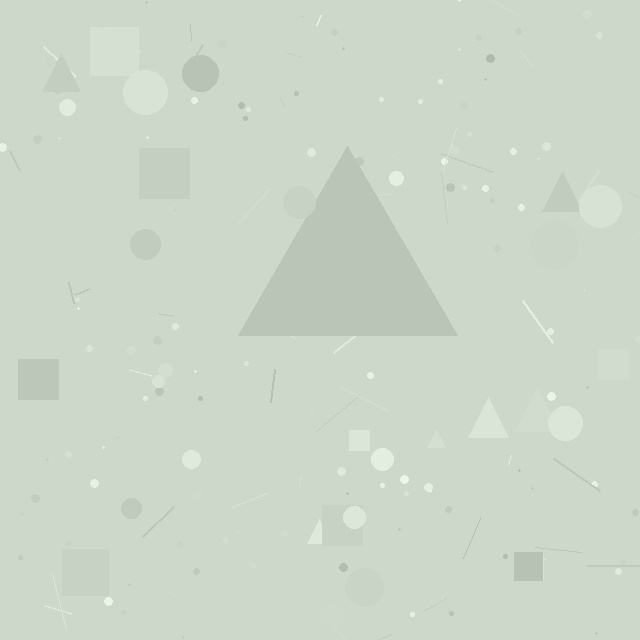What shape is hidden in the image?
A triangle is hidden in the image.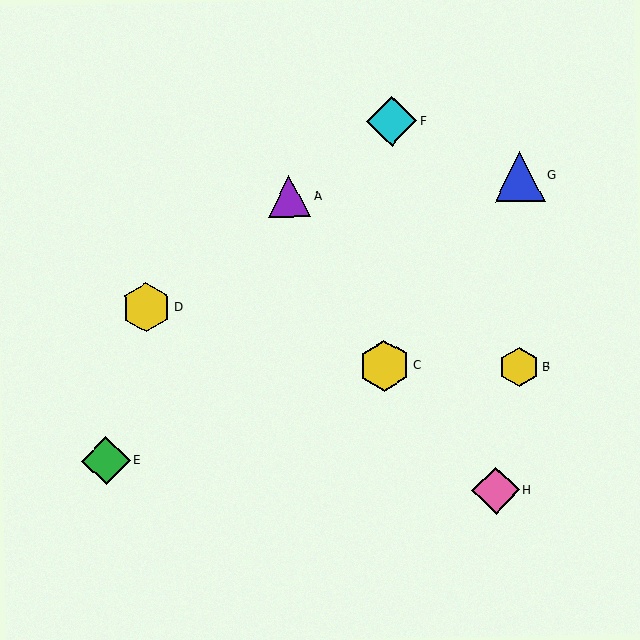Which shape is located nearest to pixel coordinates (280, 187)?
The purple triangle (labeled A) at (289, 196) is nearest to that location.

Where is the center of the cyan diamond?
The center of the cyan diamond is at (392, 121).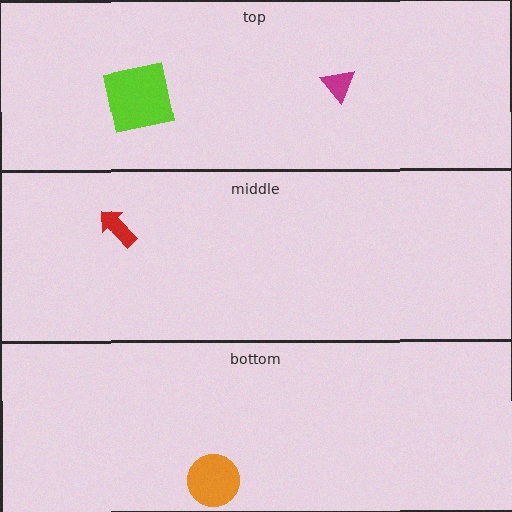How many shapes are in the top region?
2.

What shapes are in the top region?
The lime square, the magenta triangle.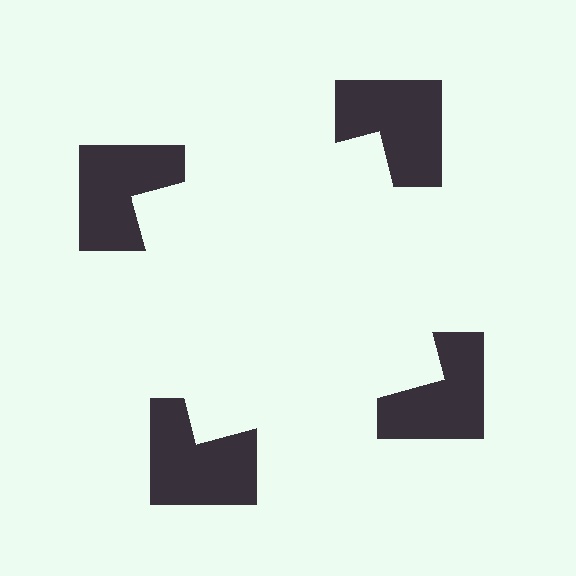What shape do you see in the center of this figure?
An illusory square — its edges are inferred from the aligned wedge cuts in the notched squares, not physically drawn.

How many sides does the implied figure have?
4 sides.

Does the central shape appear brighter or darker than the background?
It typically appears slightly brighter than the background, even though no actual brightness change is drawn.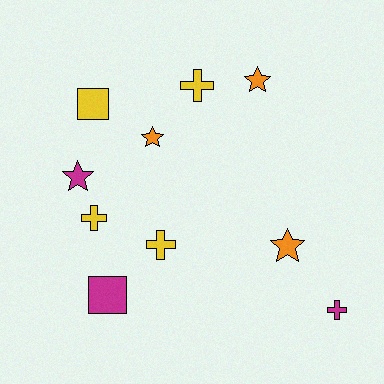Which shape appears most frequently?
Star, with 4 objects.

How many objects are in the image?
There are 10 objects.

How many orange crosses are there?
There are no orange crosses.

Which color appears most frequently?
Yellow, with 4 objects.